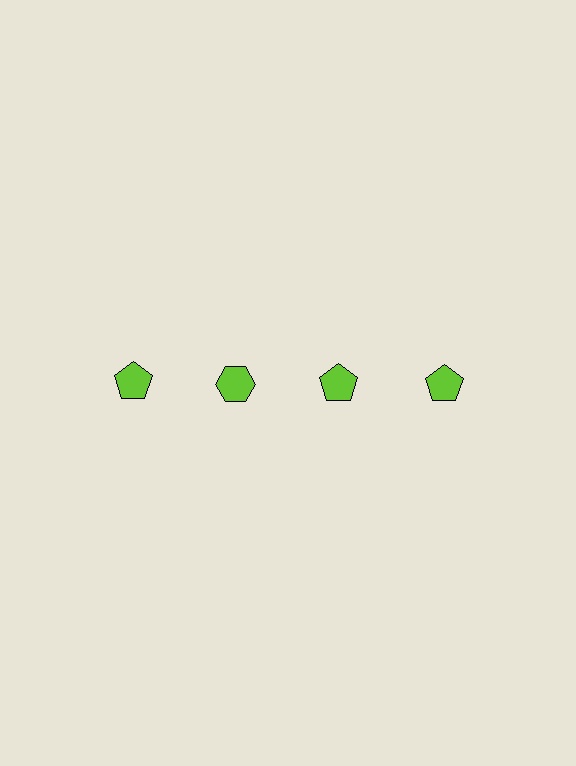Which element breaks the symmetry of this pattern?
The lime hexagon in the top row, second from left column breaks the symmetry. All other shapes are lime pentagons.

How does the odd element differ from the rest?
It has a different shape: hexagon instead of pentagon.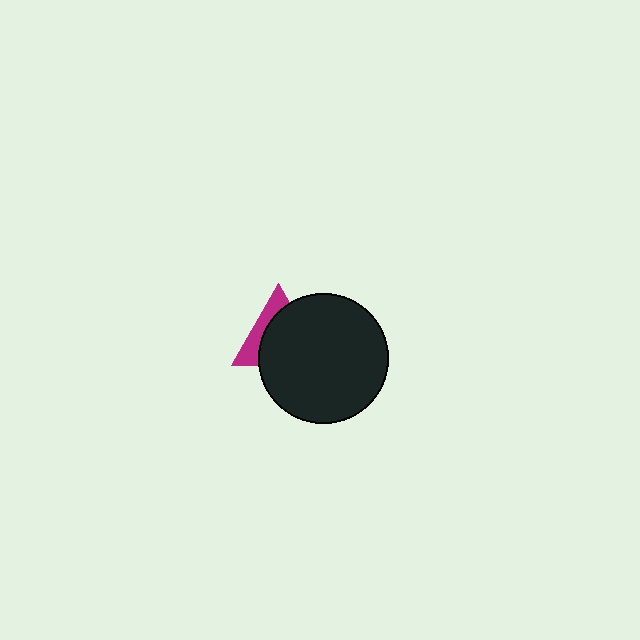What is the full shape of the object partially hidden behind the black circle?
The partially hidden object is a magenta triangle.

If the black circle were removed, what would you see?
You would see the complete magenta triangle.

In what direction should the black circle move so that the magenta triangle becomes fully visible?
The black circle should move toward the lower-right. That is the shortest direction to clear the overlap and leave the magenta triangle fully visible.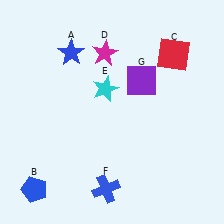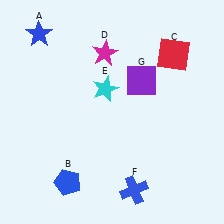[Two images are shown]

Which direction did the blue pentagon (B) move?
The blue pentagon (B) moved right.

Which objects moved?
The objects that moved are: the blue star (A), the blue pentagon (B), the blue cross (F).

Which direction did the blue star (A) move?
The blue star (A) moved left.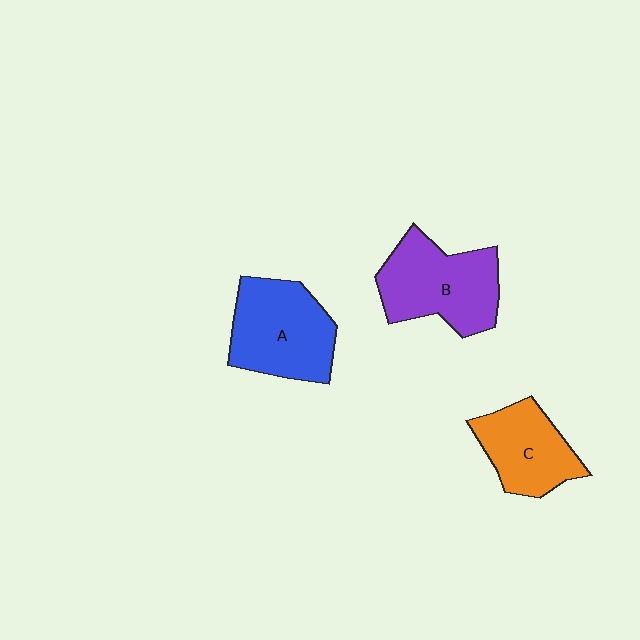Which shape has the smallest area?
Shape C (orange).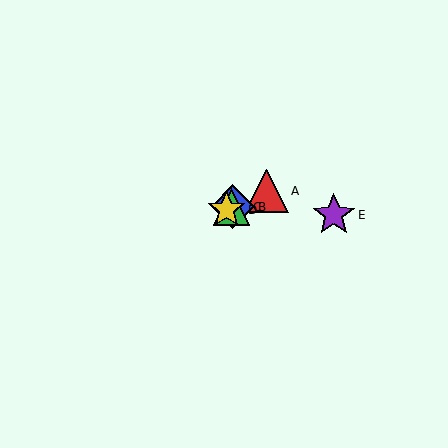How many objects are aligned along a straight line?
4 objects (A, B, C, D) are aligned along a straight line.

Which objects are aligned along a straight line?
Objects A, B, C, D are aligned along a straight line.